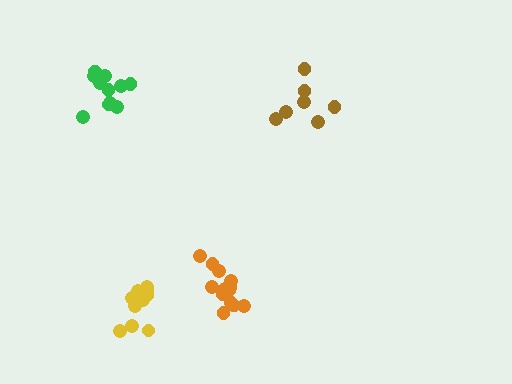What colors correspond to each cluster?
The clusters are colored: orange, brown, yellow, green.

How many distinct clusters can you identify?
There are 4 distinct clusters.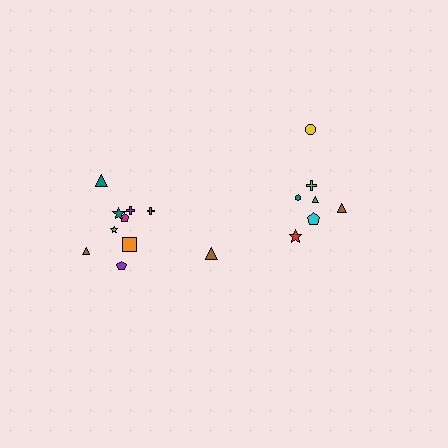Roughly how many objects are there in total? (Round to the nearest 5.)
Roughly 15 objects in total.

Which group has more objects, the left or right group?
The left group.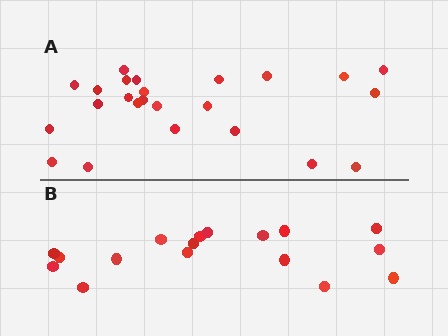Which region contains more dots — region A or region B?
Region A (the top region) has more dots.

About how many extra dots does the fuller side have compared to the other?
Region A has roughly 8 or so more dots than region B.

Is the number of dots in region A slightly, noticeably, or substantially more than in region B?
Region A has noticeably more, but not dramatically so. The ratio is roughly 1.4 to 1.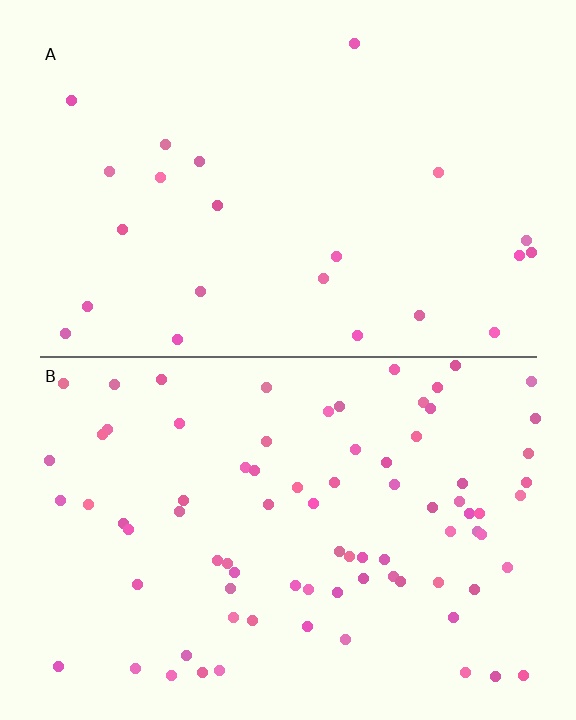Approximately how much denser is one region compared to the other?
Approximately 3.6× — region B over region A.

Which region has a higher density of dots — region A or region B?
B (the bottom).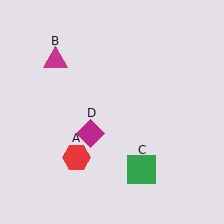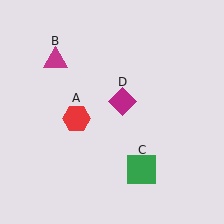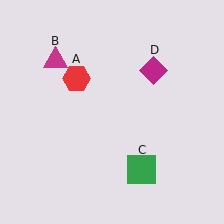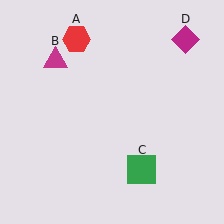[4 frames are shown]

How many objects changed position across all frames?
2 objects changed position: red hexagon (object A), magenta diamond (object D).